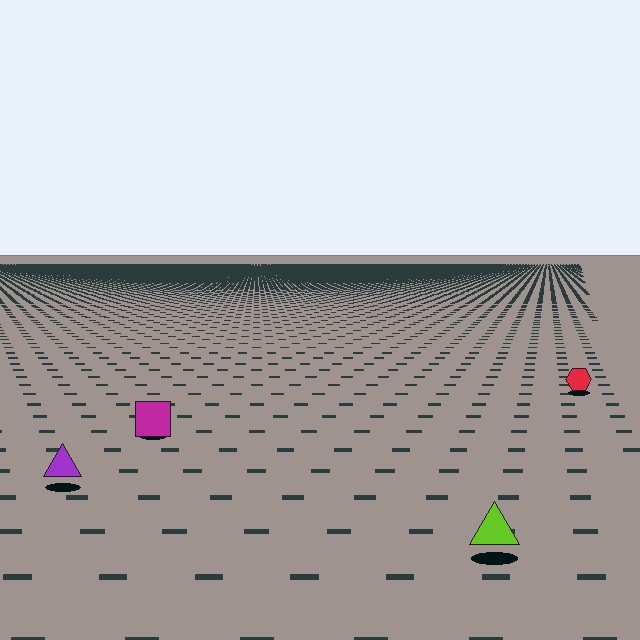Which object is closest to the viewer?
The lime triangle is closest. The texture marks near it are larger and more spread out.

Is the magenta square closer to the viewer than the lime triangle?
No. The lime triangle is closer — you can tell from the texture gradient: the ground texture is coarser near it.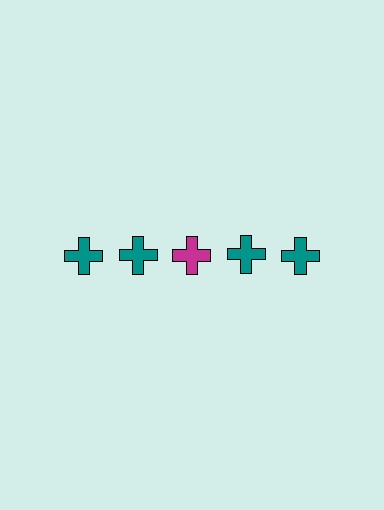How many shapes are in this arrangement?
There are 5 shapes arranged in a grid pattern.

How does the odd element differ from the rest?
It has a different color: magenta instead of teal.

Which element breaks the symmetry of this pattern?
The magenta cross in the top row, center column breaks the symmetry. All other shapes are teal crosses.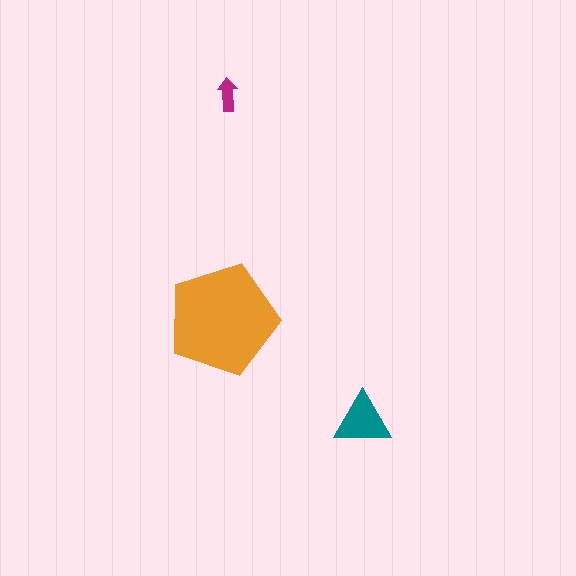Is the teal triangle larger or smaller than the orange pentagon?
Smaller.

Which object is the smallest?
The magenta arrow.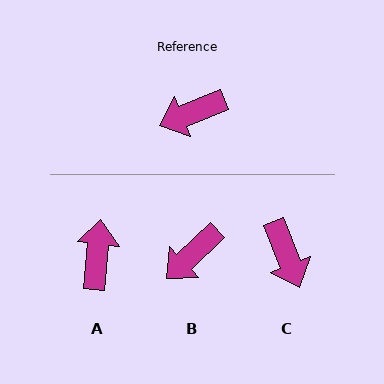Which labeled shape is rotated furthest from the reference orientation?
A, about 118 degrees away.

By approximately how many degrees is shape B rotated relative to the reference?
Approximately 22 degrees counter-clockwise.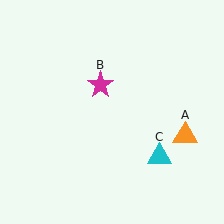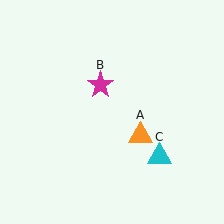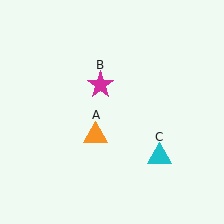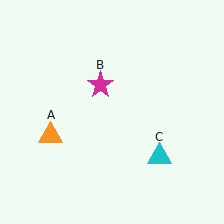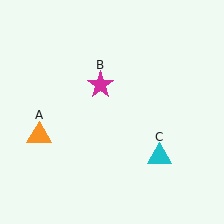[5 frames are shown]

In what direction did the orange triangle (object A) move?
The orange triangle (object A) moved left.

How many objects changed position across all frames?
1 object changed position: orange triangle (object A).